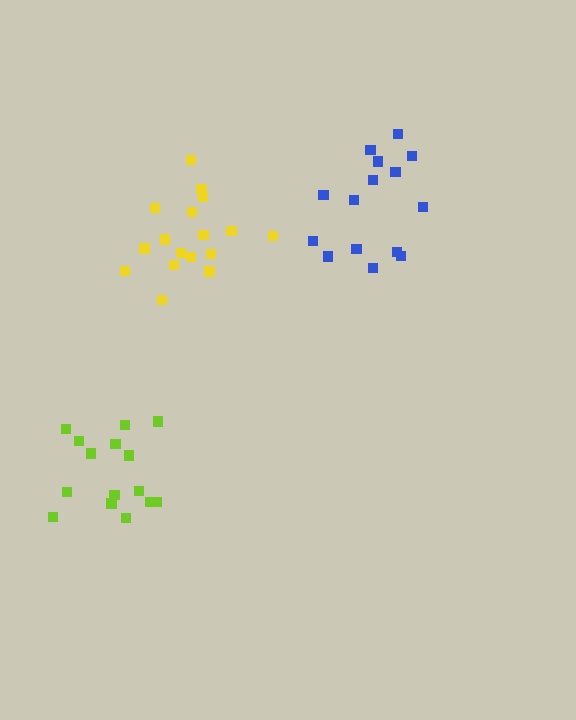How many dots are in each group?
Group 1: 17 dots, Group 2: 15 dots, Group 3: 15 dots (47 total).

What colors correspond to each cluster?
The clusters are colored: yellow, lime, blue.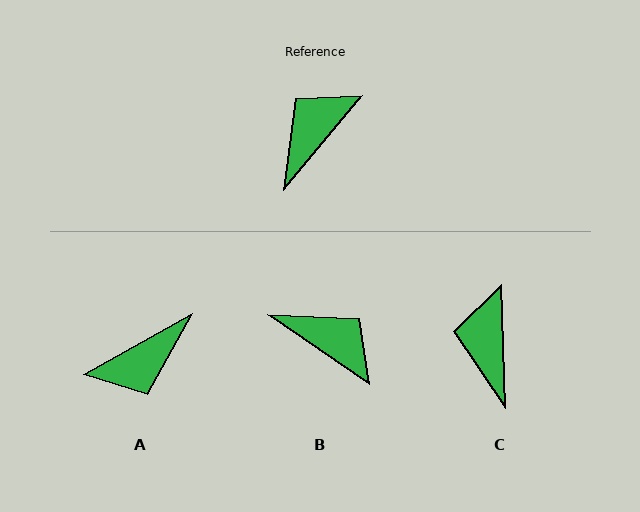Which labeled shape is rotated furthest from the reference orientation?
A, about 159 degrees away.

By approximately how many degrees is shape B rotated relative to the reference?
Approximately 84 degrees clockwise.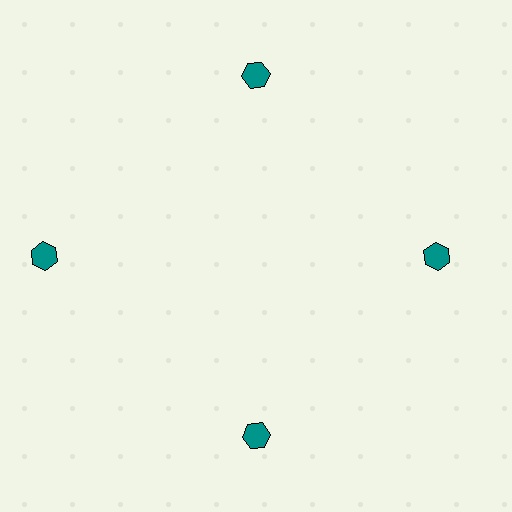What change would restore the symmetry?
The symmetry would be restored by moving it inward, back onto the ring so that all 4 hexagons sit at equal angles and equal distance from the center.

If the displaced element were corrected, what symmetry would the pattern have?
It would have 4-fold rotational symmetry — the pattern would map onto itself every 90 degrees.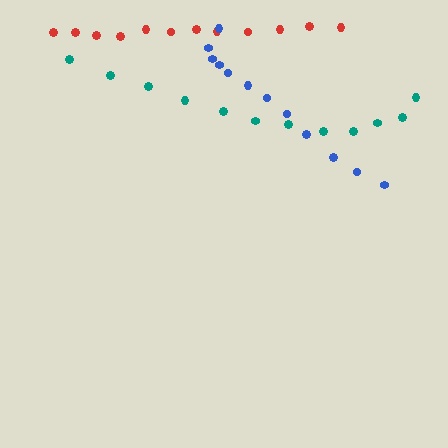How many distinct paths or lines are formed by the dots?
There are 3 distinct paths.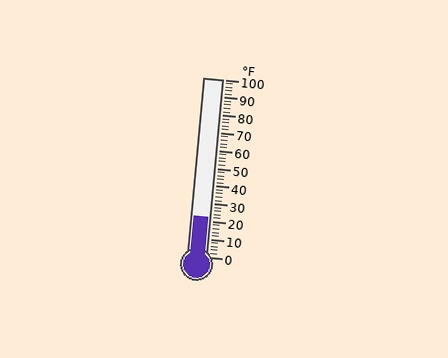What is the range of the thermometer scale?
The thermometer scale ranges from 0°F to 100°F.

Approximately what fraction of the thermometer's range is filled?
The thermometer is filled to approximately 20% of its range.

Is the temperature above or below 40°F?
The temperature is below 40°F.